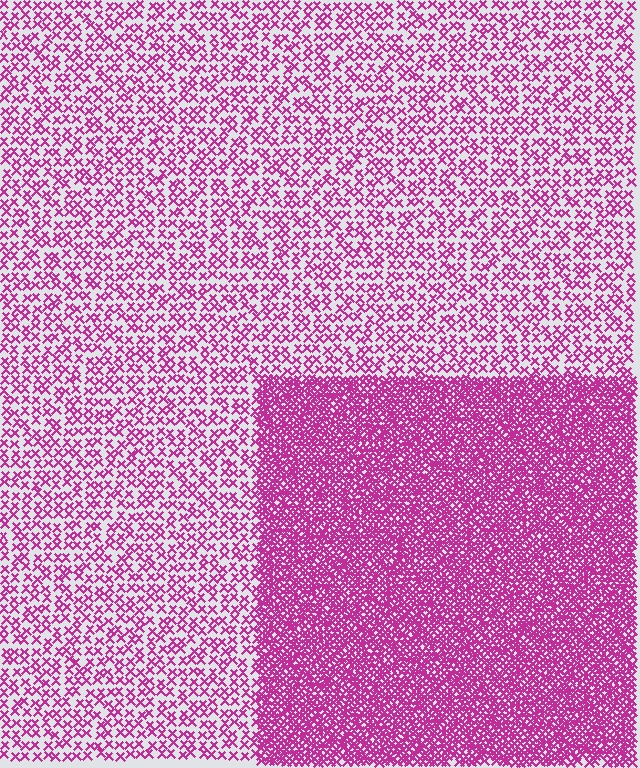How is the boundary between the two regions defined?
The boundary is defined by a change in element density (approximately 2.8x ratio). All elements are the same color, size, and shape.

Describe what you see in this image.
The image contains small magenta elements arranged at two different densities. A rectangle-shaped region is visible where the elements are more densely packed than the surrounding area.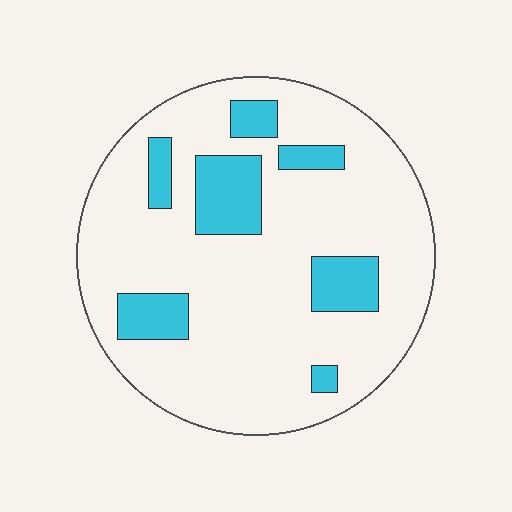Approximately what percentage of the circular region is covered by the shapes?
Approximately 20%.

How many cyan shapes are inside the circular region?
7.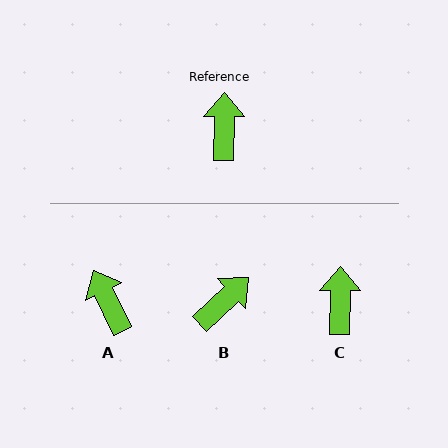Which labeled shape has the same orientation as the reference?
C.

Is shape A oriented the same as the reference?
No, it is off by about 27 degrees.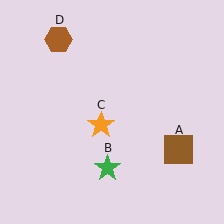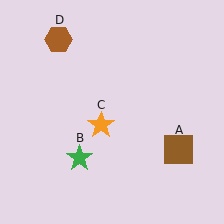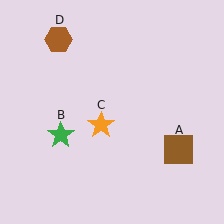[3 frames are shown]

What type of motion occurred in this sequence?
The green star (object B) rotated clockwise around the center of the scene.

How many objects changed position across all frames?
1 object changed position: green star (object B).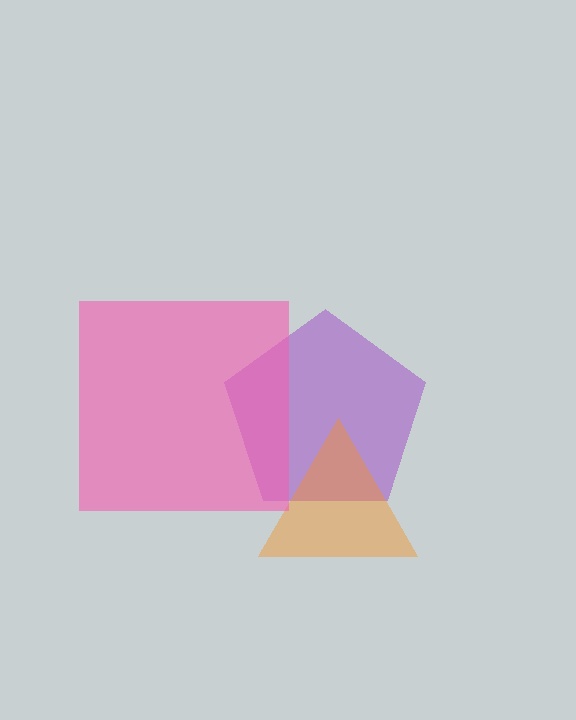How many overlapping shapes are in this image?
There are 3 overlapping shapes in the image.